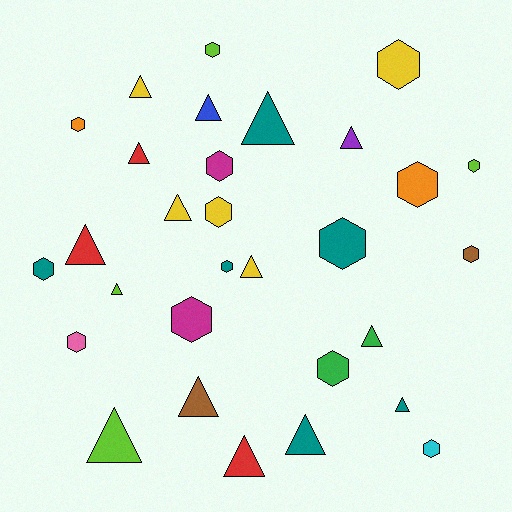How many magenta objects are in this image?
There are 2 magenta objects.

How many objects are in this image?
There are 30 objects.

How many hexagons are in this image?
There are 15 hexagons.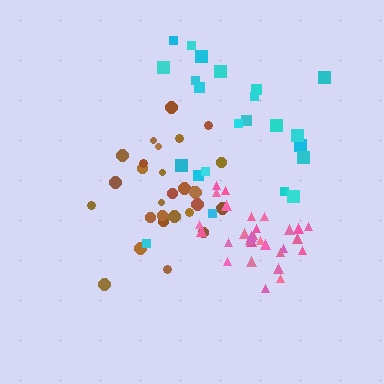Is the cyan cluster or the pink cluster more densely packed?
Pink.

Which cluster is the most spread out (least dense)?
Cyan.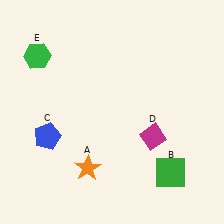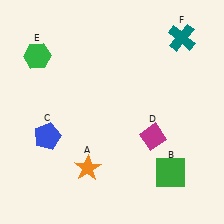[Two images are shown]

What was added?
A teal cross (F) was added in Image 2.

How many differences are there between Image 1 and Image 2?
There is 1 difference between the two images.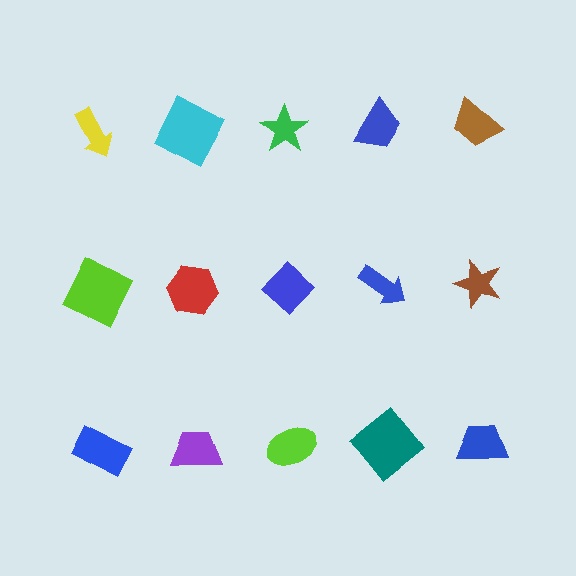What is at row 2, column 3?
A blue diamond.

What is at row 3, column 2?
A purple trapezoid.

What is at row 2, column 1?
A lime square.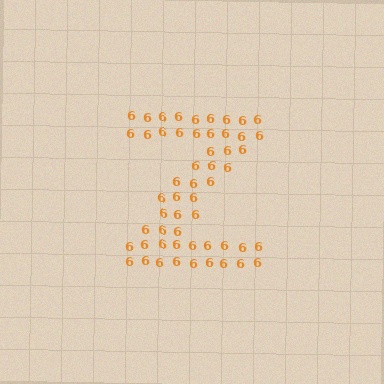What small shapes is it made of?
It is made of small digit 6's.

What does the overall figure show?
The overall figure shows the letter Z.